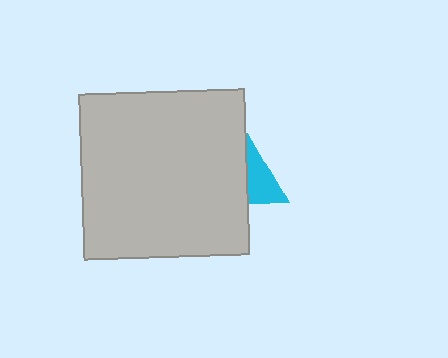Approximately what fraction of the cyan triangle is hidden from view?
Roughly 69% of the cyan triangle is hidden behind the light gray square.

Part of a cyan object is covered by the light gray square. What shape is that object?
It is a triangle.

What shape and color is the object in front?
The object in front is a light gray square.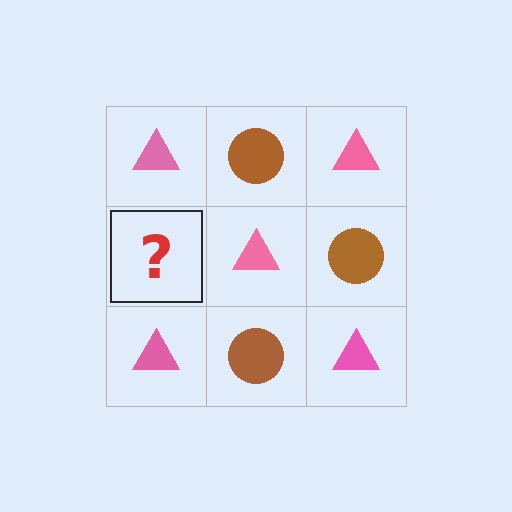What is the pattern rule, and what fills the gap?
The rule is that it alternates pink triangle and brown circle in a checkerboard pattern. The gap should be filled with a brown circle.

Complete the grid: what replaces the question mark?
The question mark should be replaced with a brown circle.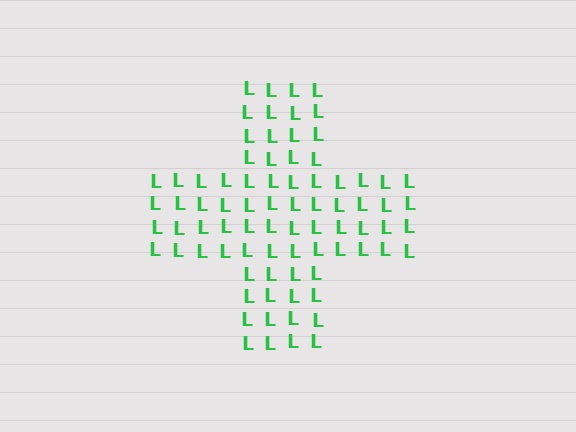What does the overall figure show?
The overall figure shows a cross.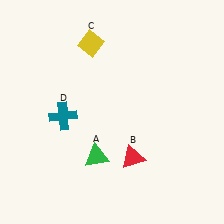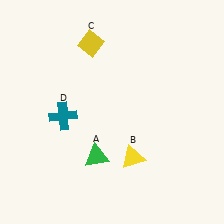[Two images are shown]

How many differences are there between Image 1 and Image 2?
There is 1 difference between the two images.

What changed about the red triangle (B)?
In Image 1, B is red. In Image 2, it changed to yellow.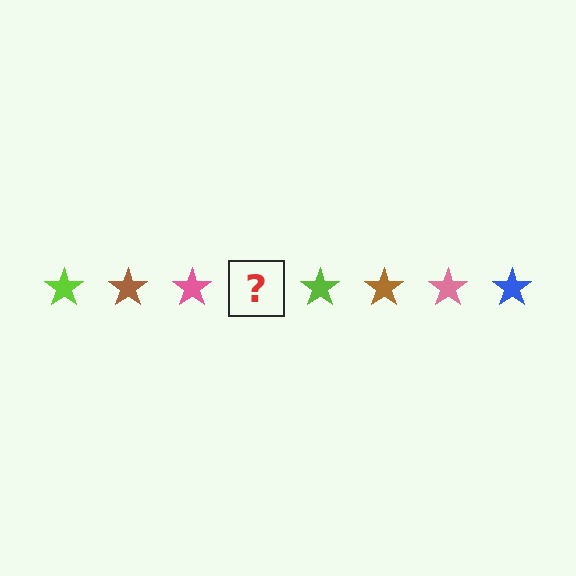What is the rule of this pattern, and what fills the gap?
The rule is that the pattern cycles through lime, brown, pink, blue stars. The gap should be filled with a blue star.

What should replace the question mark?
The question mark should be replaced with a blue star.